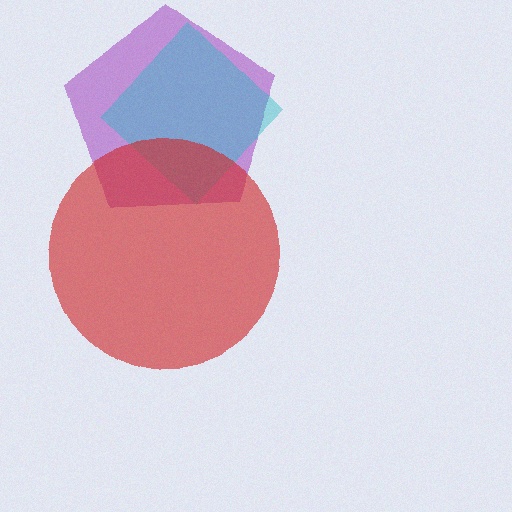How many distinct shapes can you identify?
There are 3 distinct shapes: a purple pentagon, a cyan diamond, a red circle.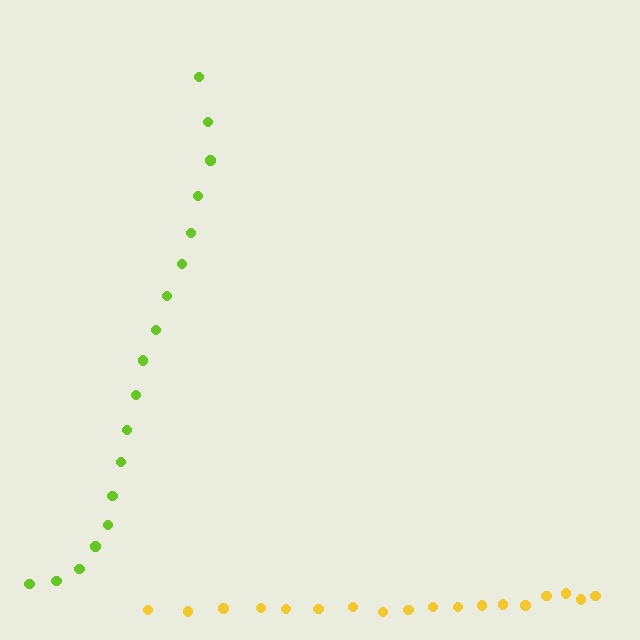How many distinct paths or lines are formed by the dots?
There are 2 distinct paths.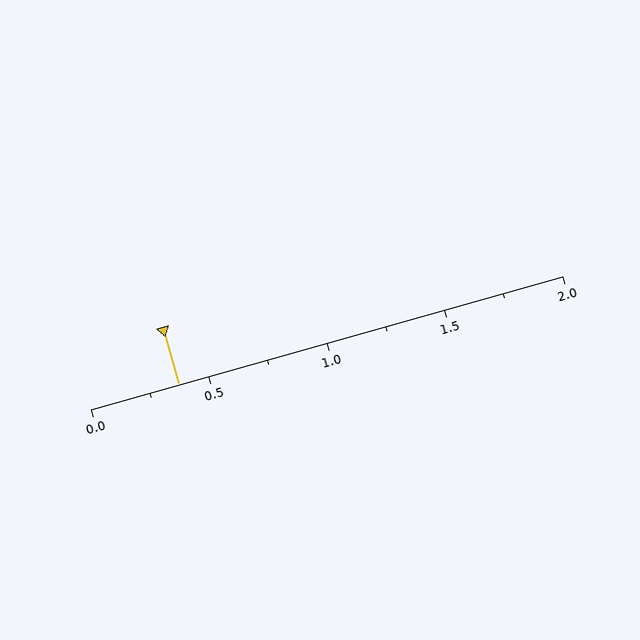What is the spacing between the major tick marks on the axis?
The major ticks are spaced 0.5 apart.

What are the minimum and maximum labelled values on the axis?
The axis runs from 0.0 to 2.0.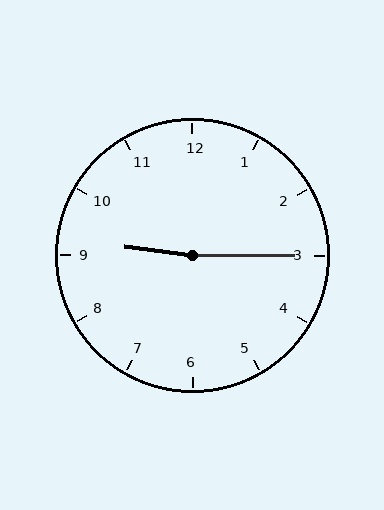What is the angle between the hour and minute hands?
Approximately 172 degrees.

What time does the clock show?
9:15.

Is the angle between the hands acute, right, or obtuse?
It is obtuse.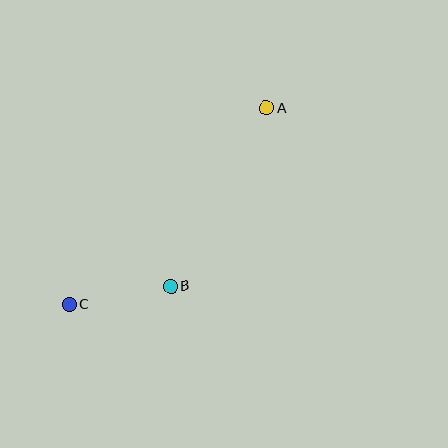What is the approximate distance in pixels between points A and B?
The distance between A and B is approximately 202 pixels.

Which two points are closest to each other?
Points B and C are closest to each other.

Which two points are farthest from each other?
Points A and C are farthest from each other.